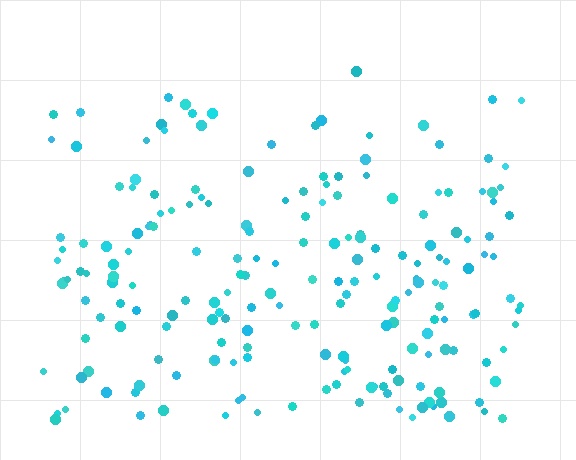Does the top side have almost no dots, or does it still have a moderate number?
Still a moderate number, just noticeably fewer than the bottom.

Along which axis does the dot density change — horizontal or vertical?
Vertical.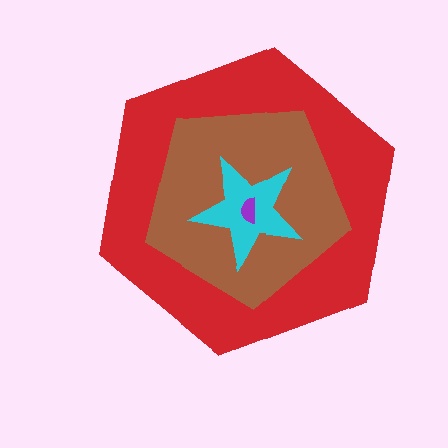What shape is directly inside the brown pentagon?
The cyan star.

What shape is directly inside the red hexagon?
The brown pentagon.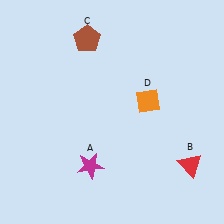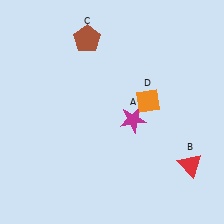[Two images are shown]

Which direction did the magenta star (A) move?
The magenta star (A) moved up.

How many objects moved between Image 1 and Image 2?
1 object moved between the two images.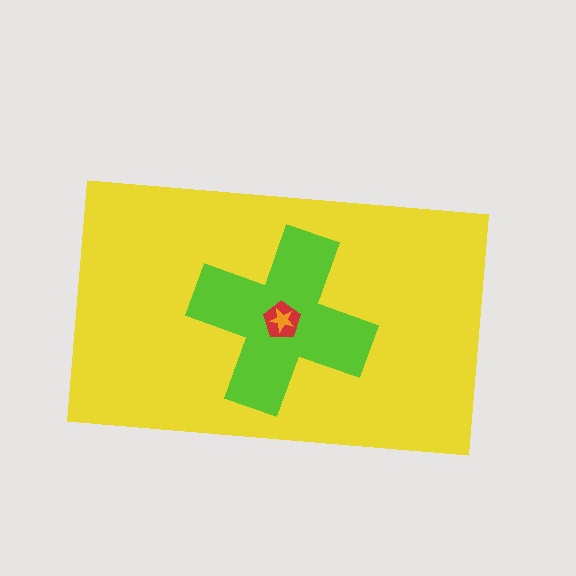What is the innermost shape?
The orange star.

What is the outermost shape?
The yellow rectangle.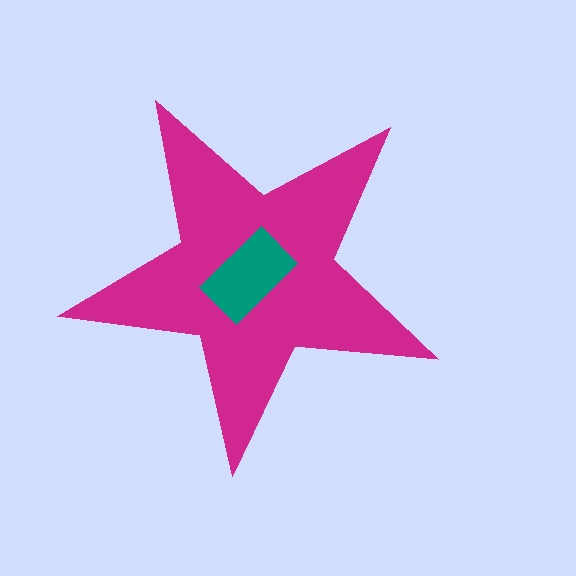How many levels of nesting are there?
2.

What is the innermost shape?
The teal rectangle.